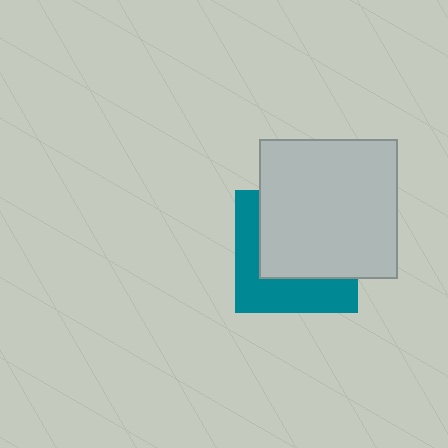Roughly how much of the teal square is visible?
A small part of it is visible (roughly 42%).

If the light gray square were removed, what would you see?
You would see the complete teal square.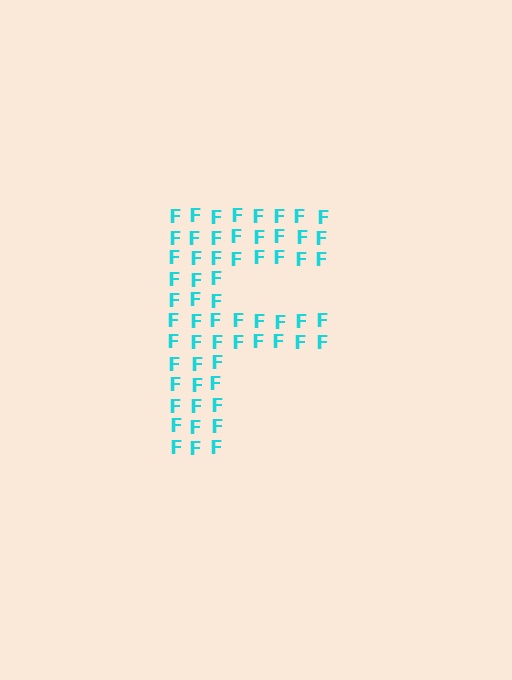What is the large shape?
The large shape is the letter F.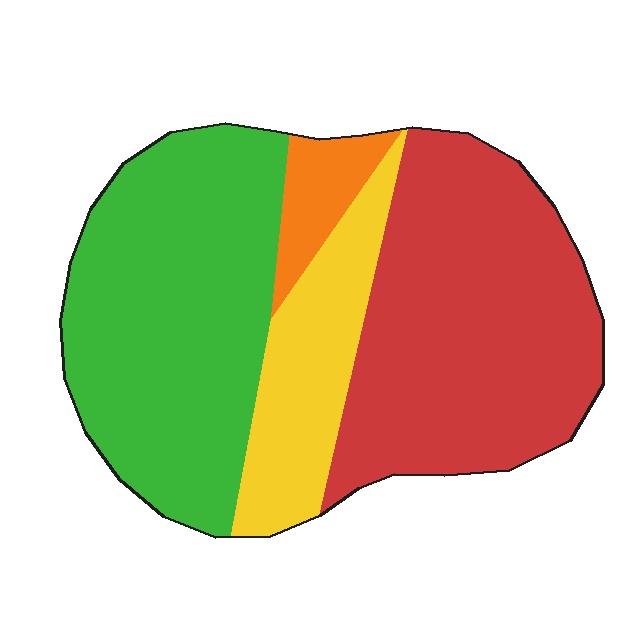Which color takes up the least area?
Orange, at roughly 5%.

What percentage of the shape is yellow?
Yellow takes up about one sixth (1/6) of the shape.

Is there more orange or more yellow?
Yellow.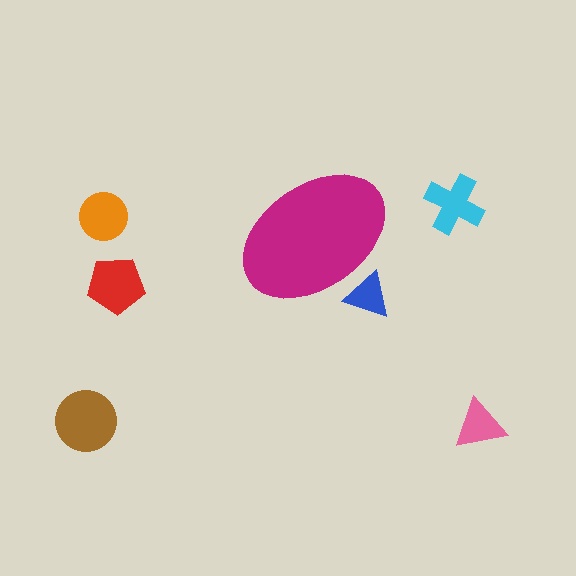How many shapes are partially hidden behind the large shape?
1 shape is partially hidden.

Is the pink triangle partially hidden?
No, the pink triangle is fully visible.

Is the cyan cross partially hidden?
No, the cyan cross is fully visible.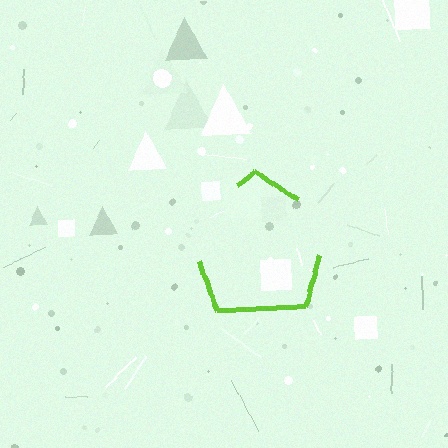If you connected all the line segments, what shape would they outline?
They would outline a pentagon.